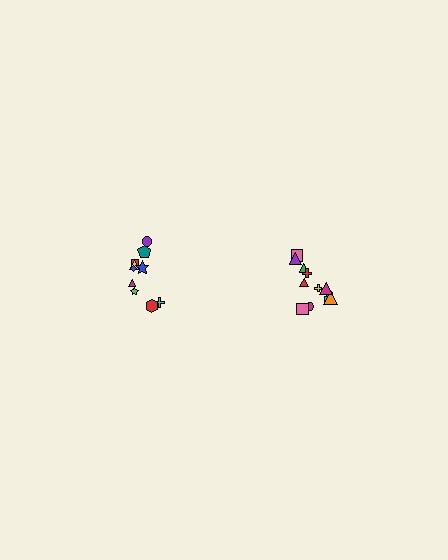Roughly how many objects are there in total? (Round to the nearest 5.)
Roughly 20 objects in total.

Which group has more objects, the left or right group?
The right group.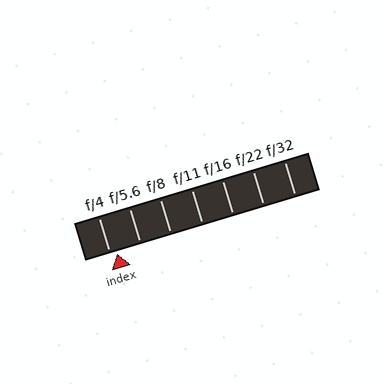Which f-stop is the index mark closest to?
The index mark is closest to f/4.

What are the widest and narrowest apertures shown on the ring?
The widest aperture shown is f/4 and the narrowest is f/32.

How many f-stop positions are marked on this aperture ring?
There are 7 f-stop positions marked.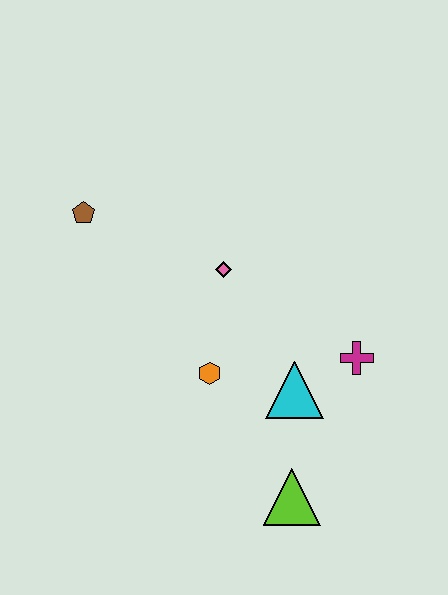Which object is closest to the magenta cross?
The cyan triangle is closest to the magenta cross.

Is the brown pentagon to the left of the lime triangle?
Yes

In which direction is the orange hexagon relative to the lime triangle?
The orange hexagon is above the lime triangle.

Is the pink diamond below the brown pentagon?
Yes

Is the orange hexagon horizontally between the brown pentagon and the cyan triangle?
Yes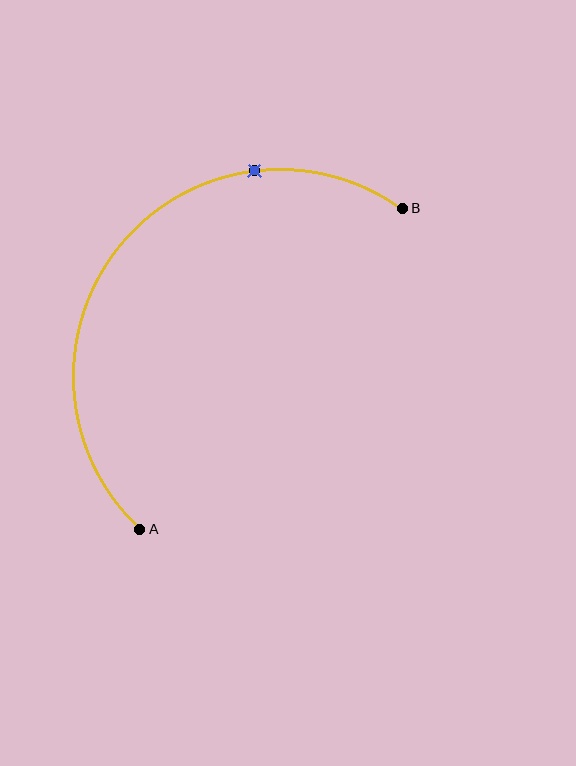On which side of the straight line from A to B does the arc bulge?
The arc bulges above and to the left of the straight line connecting A and B.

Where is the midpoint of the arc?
The arc midpoint is the point on the curve farthest from the straight line joining A and B. It sits above and to the left of that line.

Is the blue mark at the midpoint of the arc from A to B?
No. The blue mark lies on the arc but is closer to endpoint B. The arc midpoint would be at the point on the curve equidistant along the arc from both A and B.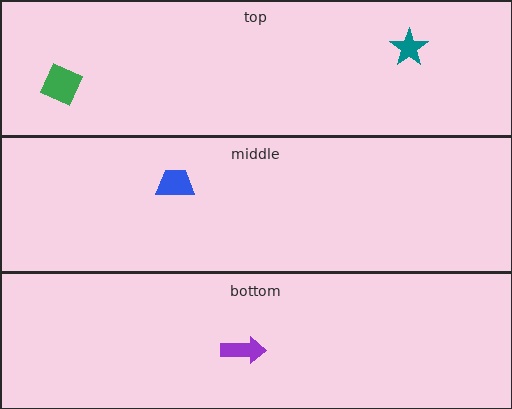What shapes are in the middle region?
The blue trapezoid.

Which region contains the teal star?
The top region.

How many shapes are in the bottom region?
1.